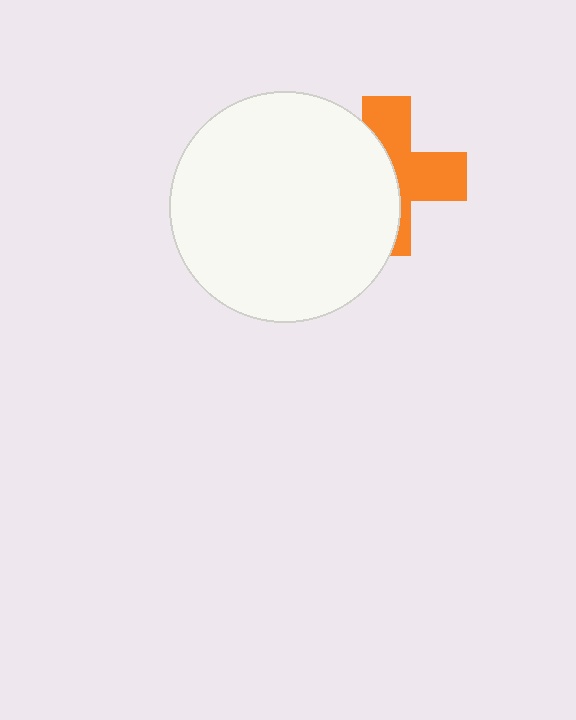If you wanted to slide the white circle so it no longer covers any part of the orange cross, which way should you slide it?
Slide it left — that is the most direct way to separate the two shapes.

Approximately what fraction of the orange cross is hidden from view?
Roughly 51% of the orange cross is hidden behind the white circle.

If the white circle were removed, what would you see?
You would see the complete orange cross.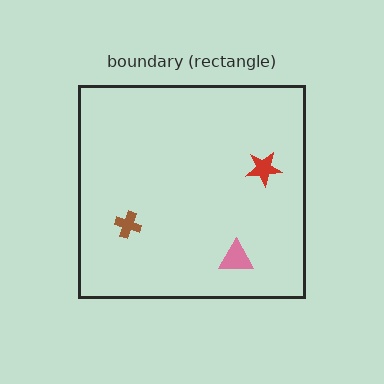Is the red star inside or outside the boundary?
Inside.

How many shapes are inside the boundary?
3 inside, 0 outside.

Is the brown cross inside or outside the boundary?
Inside.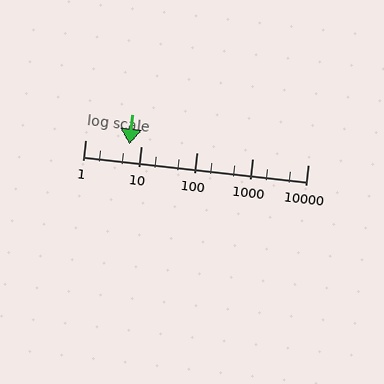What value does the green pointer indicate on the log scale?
The pointer indicates approximately 6.2.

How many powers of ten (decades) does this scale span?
The scale spans 4 decades, from 1 to 10000.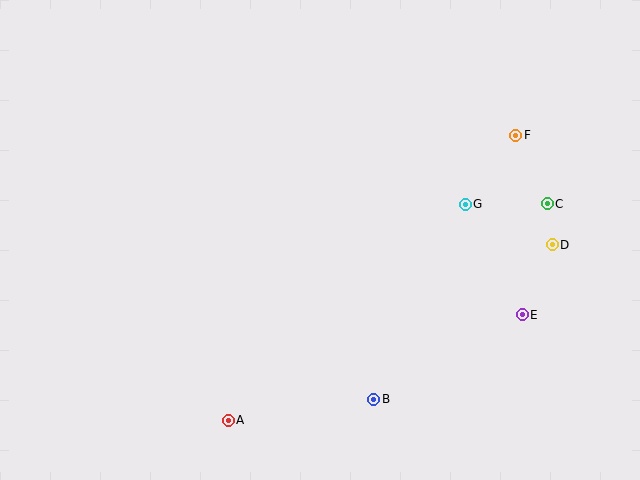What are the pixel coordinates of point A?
Point A is at (228, 420).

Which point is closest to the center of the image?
Point G at (465, 204) is closest to the center.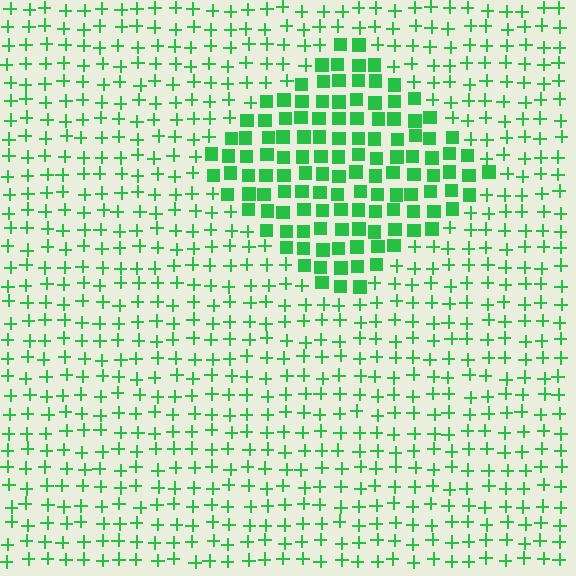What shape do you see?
I see a diamond.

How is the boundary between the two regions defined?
The boundary is defined by a change in element shape: squares inside vs. plus signs outside. All elements share the same color and spacing.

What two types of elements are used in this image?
The image uses squares inside the diamond region and plus signs outside it.